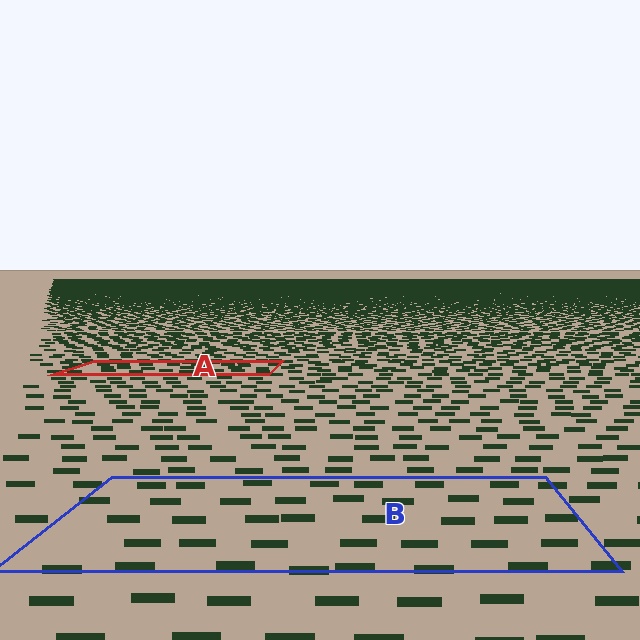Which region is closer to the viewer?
Region B is closer. The texture elements there are larger and more spread out.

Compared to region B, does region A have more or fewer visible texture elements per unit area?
Region A has more texture elements per unit area — they are packed more densely because it is farther away.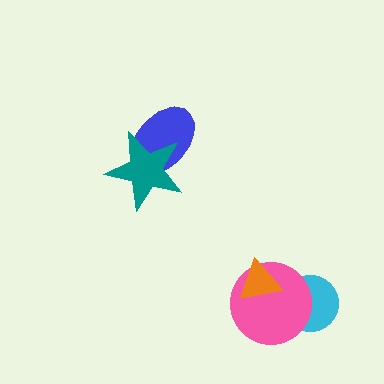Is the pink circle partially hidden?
Yes, it is partially covered by another shape.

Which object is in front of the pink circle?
The orange triangle is in front of the pink circle.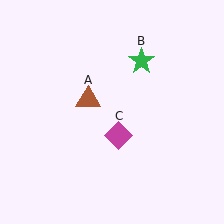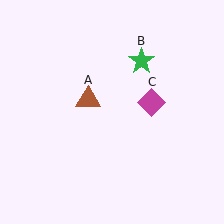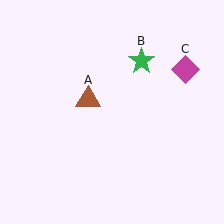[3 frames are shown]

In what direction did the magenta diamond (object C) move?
The magenta diamond (object C) moved up and to the right.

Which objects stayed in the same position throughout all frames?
Brown triangle (object A) and green star (object B) remained stationary.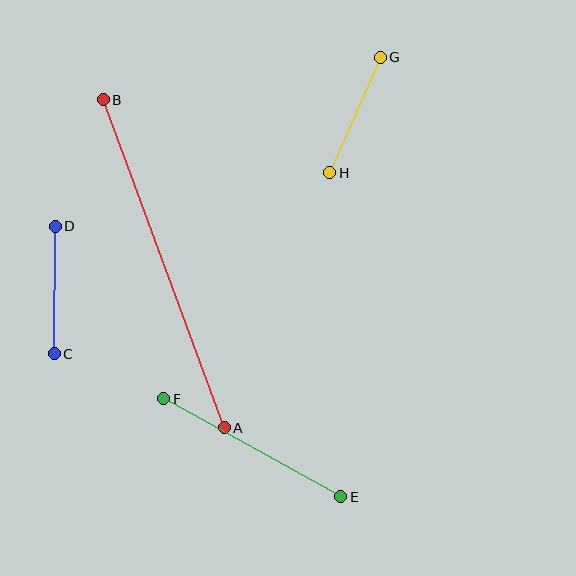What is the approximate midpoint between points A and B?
The midpoint is at approximately (164, 264) pixels.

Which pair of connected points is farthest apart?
Points A and B are farthest apart.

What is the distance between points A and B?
The distance is approximately 350 pixels.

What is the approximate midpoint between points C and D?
The midpoint is at approximately (55, 290) pixels.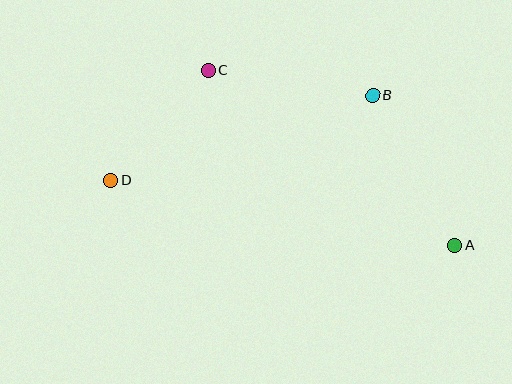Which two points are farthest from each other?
Points A and D are farthest from each other.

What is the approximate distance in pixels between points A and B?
The distance between A and B is approximately 171 pixels.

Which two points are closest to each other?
Points C and D are closest to each other.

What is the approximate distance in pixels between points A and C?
The distance between A and C is approximately 303 pixels.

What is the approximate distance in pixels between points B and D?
The distance between B and D is approximately 276 pixels.